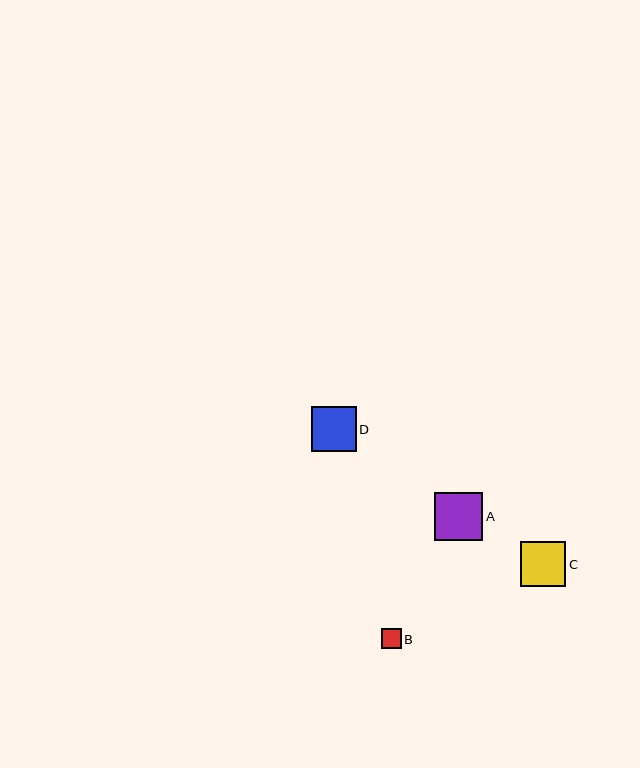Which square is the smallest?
Square B is the smallest with a size of approximately 20 pixels.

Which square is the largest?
Square A is the largest with a size of approximately 48 pixels.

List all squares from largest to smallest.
From largest to smallest: A, C, D, B.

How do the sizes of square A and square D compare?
Square A and square D are approximately the same size.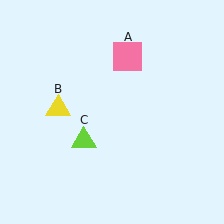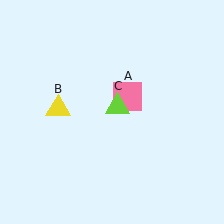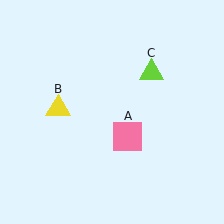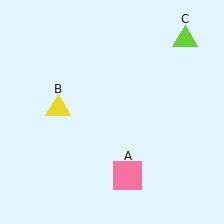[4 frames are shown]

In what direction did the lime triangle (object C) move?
The lime triangle (object C) moved up and to the right.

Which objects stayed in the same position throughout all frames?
Yellow triangle (object B) remained stationary.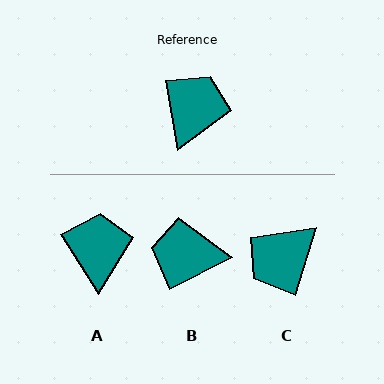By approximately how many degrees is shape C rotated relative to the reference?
Approximately 153 degrees counter-clockwise.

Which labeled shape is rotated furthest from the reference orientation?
C, about 153 degrees away.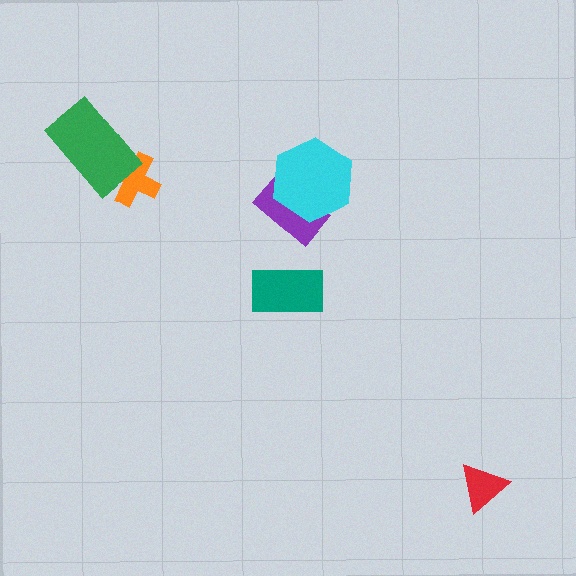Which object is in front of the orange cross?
The green rectangle is in front of the orange cross.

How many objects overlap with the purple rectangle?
1 object overlaps with the purple rectangle.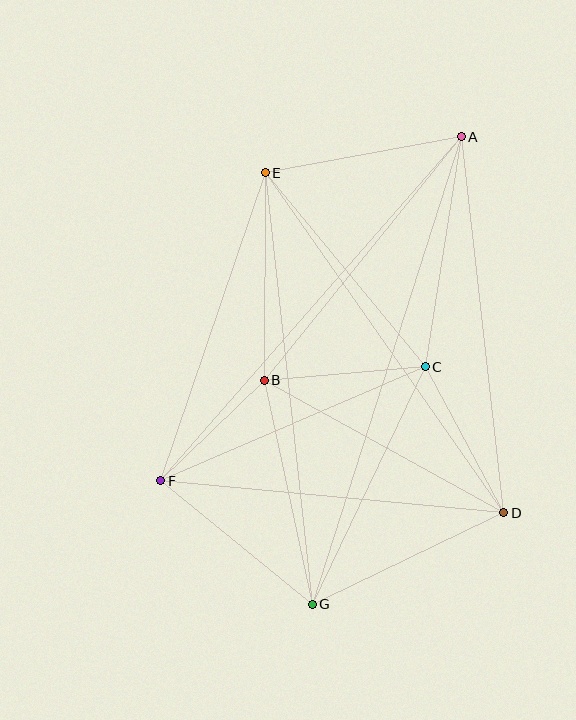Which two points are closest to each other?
Points B and F are closest to each other.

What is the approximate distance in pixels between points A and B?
The distance between A and B is approximately 313 pixels.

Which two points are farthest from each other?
Points A and G are farthest from each other.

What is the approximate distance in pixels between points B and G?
The distance between B and G is approximately 229 pixels.